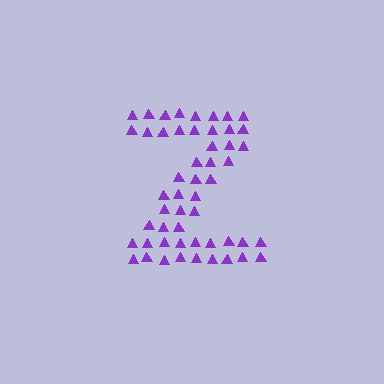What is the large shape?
The large shape is the letter Z.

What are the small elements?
The small elements are triangles.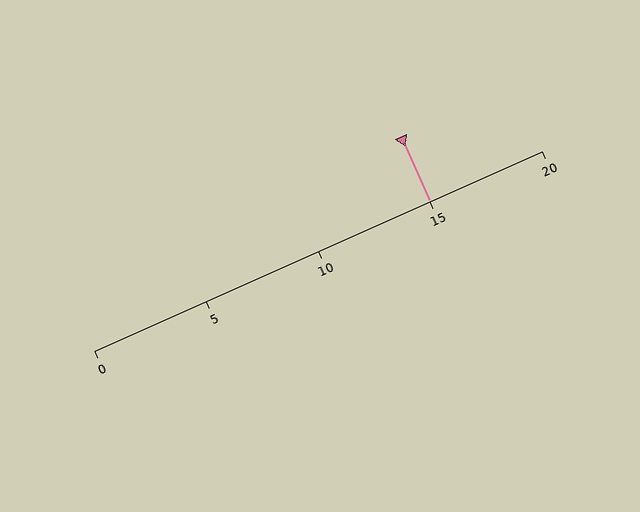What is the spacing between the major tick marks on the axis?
The major ticks are spaced 5 apart.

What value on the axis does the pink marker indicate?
The marker indicates approximately 15.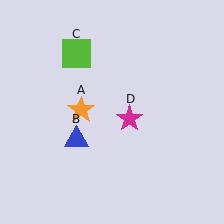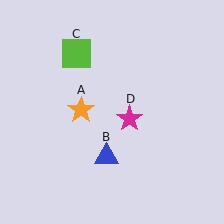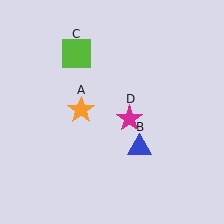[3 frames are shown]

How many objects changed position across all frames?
1 object changed position: blue triangle (object B).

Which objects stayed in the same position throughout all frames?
Orange star (object A) and lime square (object C) and magenta star (object D) remained stationary.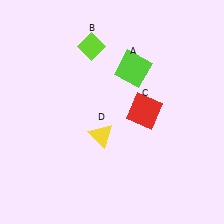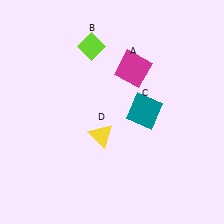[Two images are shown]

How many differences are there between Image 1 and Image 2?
There are 2 differences between the two images.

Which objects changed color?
A changed from lime to magenta. C changed from red to teal.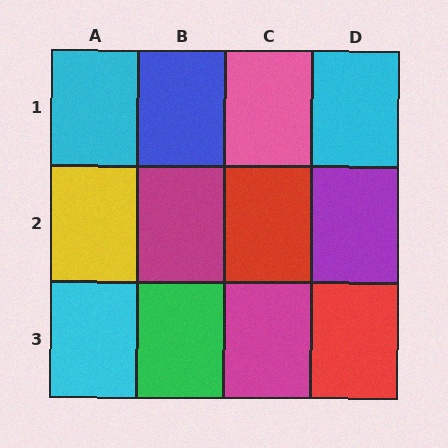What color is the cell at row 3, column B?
Green.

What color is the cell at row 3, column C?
Magenta.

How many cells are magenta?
2 cells are magenta.